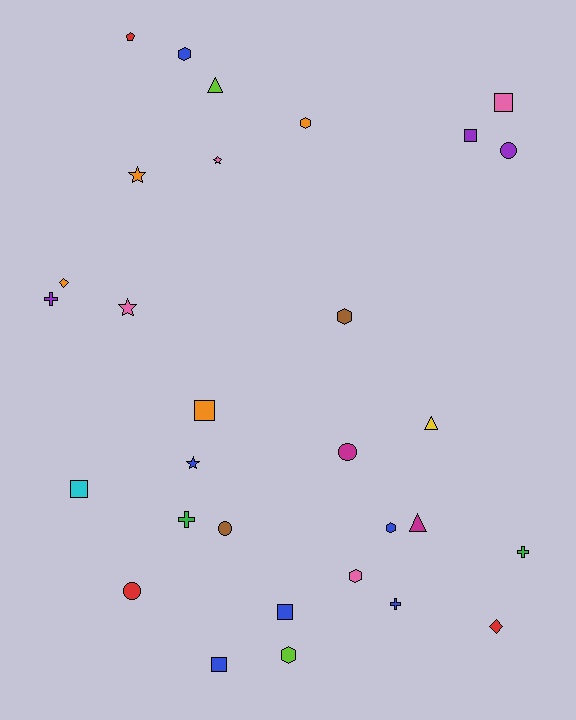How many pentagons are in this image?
There is 1 pentagon.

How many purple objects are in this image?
There are 3 purple objects.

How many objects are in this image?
There are 30 objects.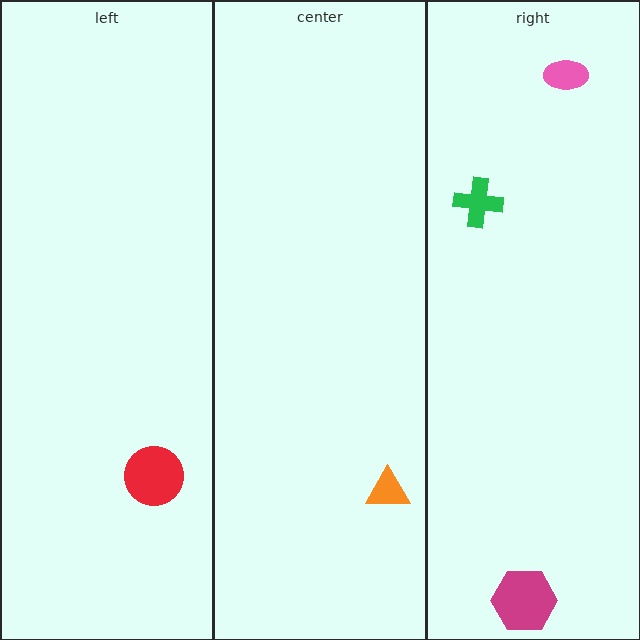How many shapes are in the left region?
1.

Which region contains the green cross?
The right region.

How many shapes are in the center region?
1.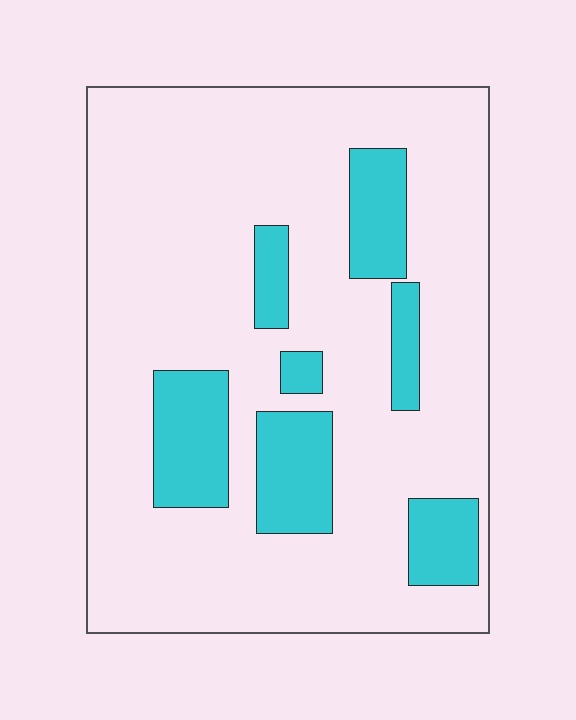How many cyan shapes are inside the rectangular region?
7.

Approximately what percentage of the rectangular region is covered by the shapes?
Approximately 20%.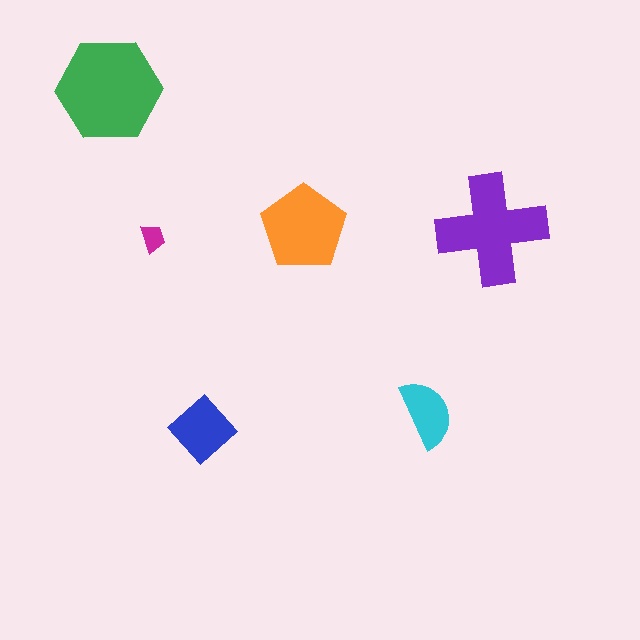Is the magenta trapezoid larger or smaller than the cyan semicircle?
Smaller.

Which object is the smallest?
The magenta trapezoid.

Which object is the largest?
The green hexagon.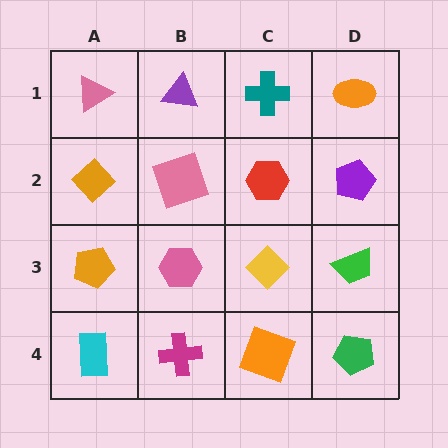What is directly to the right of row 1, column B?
A teal cross.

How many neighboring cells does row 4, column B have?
3.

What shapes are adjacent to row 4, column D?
A green trapezoid (row 3, column D), an orange square (row 4, column C).